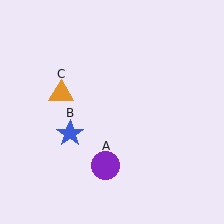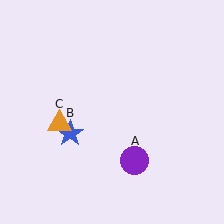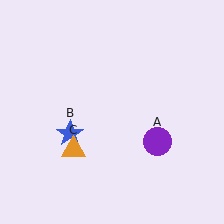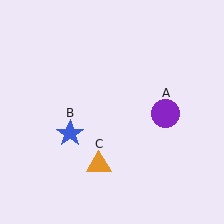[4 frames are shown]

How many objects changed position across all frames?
2 objects changed position: purple circle (object A), orange triangle (object C).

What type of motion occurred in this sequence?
The purple circle (object A), orange triangle (object C) rotated counterclockwise around the center of the scene.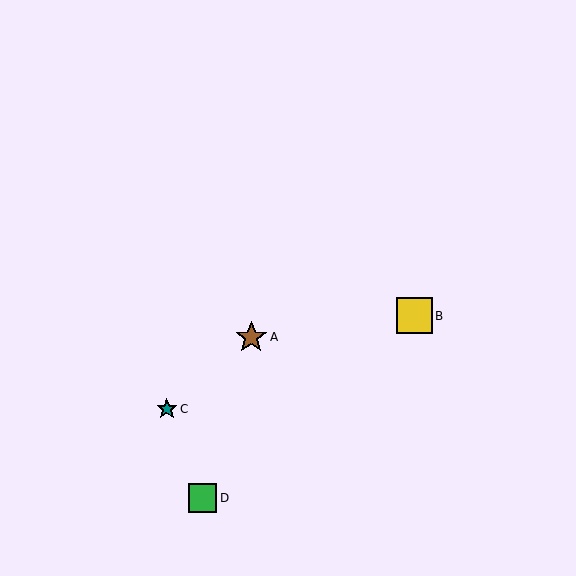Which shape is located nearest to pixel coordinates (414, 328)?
The yellow square (labeled B) at (414, 316) is nearest to that location.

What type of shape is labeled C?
Shape C is a teal star.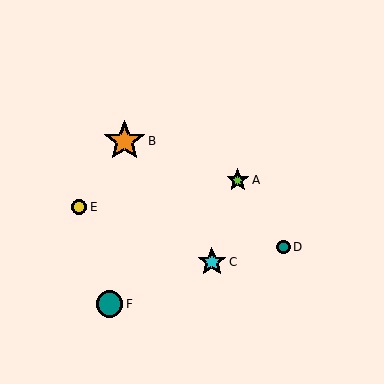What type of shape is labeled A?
Shape A is a lime star.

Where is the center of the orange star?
The center of the orange star is at (125, 141).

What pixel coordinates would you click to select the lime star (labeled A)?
Click at (238, 180) to select the lime star A.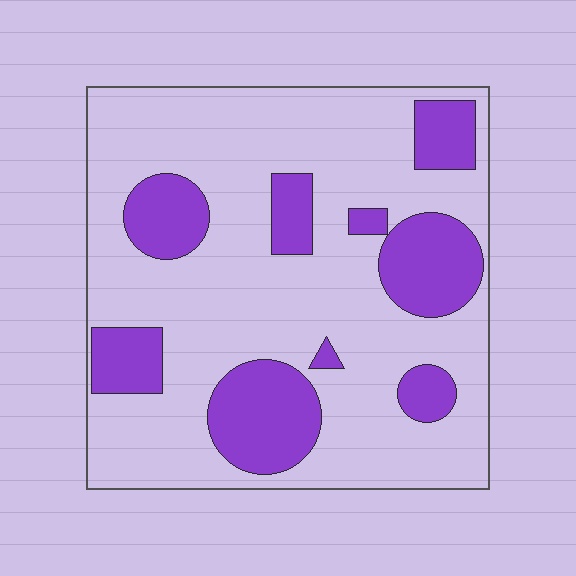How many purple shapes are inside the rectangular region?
9.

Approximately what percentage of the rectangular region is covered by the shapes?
Approximately 25%.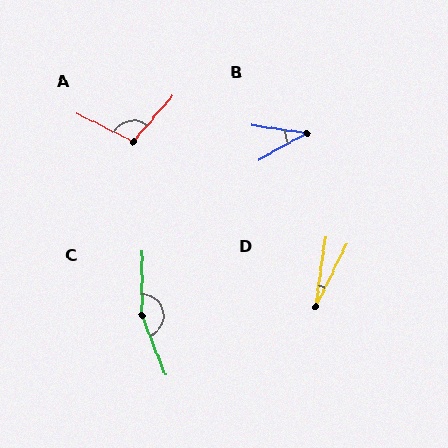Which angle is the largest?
C, at approximately 158 degrees.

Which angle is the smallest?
D, at approximately 18 degrees.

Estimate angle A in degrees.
Approximately 105 degrees.